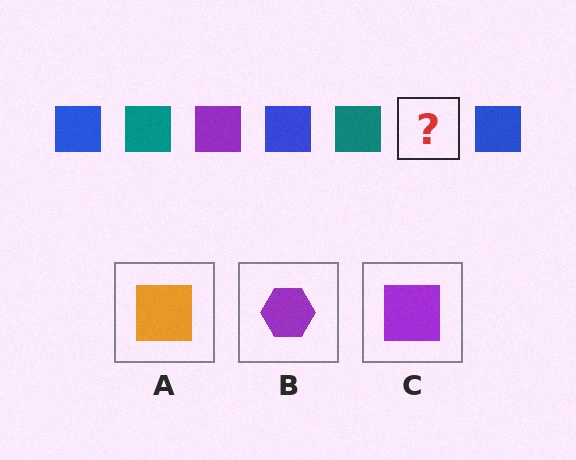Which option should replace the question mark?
Option C.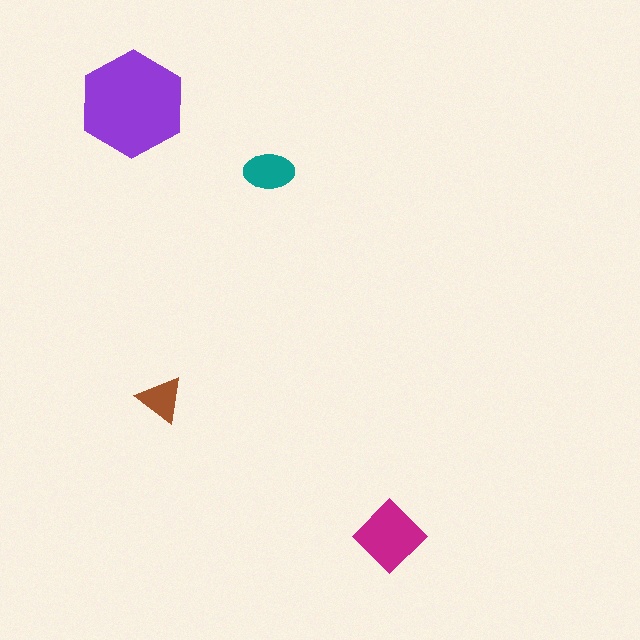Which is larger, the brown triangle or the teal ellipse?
The teal ellipse.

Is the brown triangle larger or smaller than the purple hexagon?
Smaller.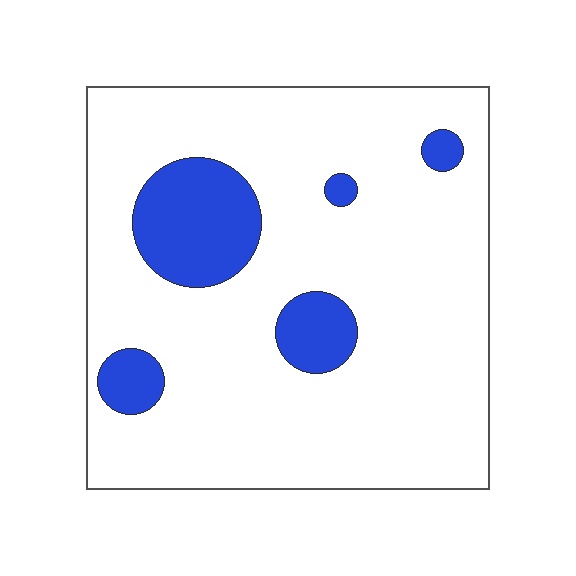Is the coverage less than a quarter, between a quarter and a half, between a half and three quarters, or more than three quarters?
Less than a quarter.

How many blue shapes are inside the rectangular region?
5.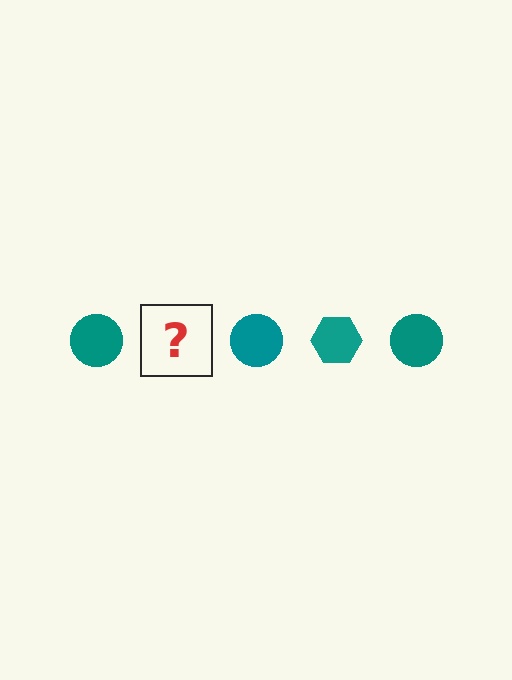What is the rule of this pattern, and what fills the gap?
The rule is that the pattern cycles through circle, hexagon shapes in teal. The gap should be filled with a teal hexagon.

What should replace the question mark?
The question mark should be replaced with a teal hexagon.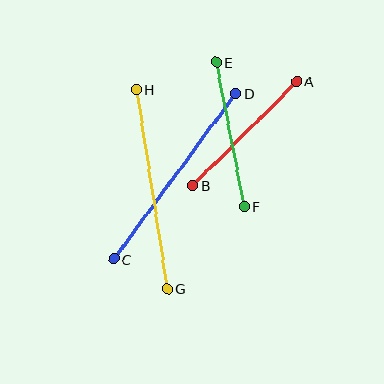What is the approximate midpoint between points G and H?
The midpoint is at approximately (152, 189) pixels.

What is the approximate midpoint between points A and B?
The midpoint is at approximately (245, 134) pixels.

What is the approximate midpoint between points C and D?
The midpoint is at approximately (175, 176) pixels.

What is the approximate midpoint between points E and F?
The midpoint is at approximately (230, 135) pixels.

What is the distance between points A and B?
The distance is approximately 147 pixels.